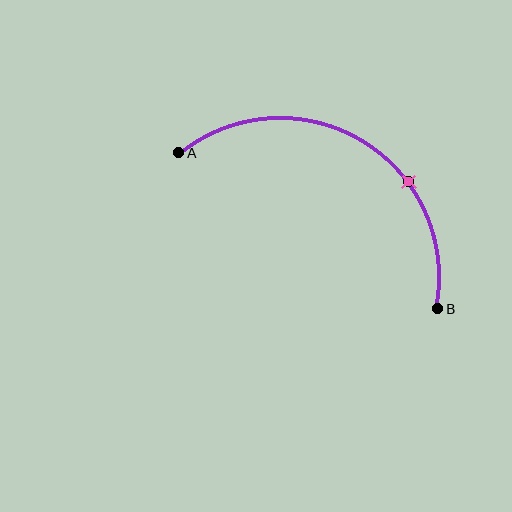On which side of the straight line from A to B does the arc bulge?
The arc bulges above the straight line connecting A and B.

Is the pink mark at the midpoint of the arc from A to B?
No. The pink mark lies on the arc but is closer to endpoint B. The arc midpoint would be at the point on the curve equidistant along the arc from both A and B.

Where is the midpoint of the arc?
The arc midpoint is the point on the curve farthest from the straight line joining A and B. It sits above that line.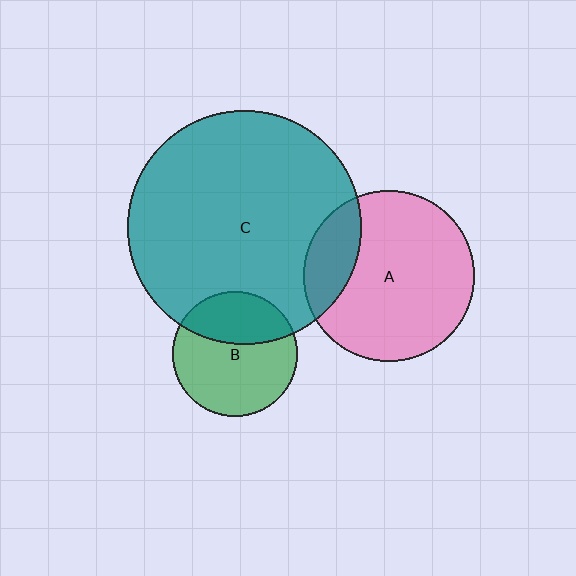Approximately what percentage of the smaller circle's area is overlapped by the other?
Approximately 20%.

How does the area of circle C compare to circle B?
Approximately 3.5 times.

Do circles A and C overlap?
Yes.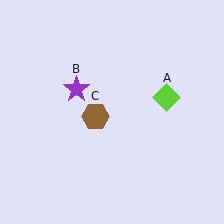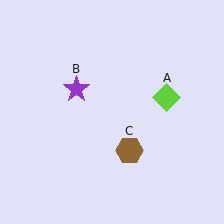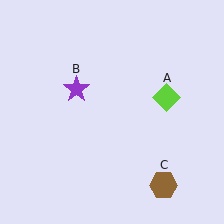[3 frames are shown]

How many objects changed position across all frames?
1 object changed position: brown hexagon (object C).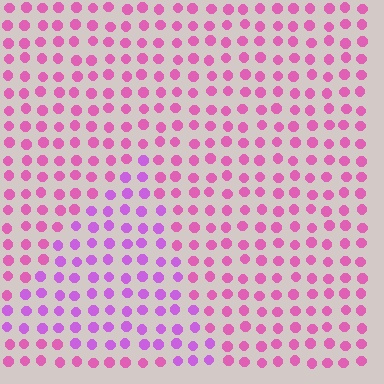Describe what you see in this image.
The image is filled with small pink elements in a uniform arrangement. A triangle-shaped region is visible where the elements are tinted to a slightly different hue, forming a subtle color boundary.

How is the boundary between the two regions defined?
The boundary is defined purely by a slight shift in hue (about 30 degrees). Spacing, size, and orientation are identical on both sides.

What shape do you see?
I see a triangle.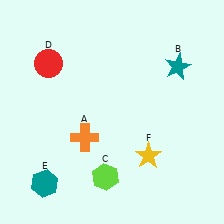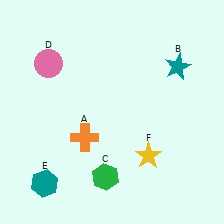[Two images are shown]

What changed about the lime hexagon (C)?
In Image 1, C is lime. In Image 2, it changed to green.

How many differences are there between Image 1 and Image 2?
There are 2 differences between the two images.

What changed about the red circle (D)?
In Image 1, D is red. In Image 2, it changed to pink.